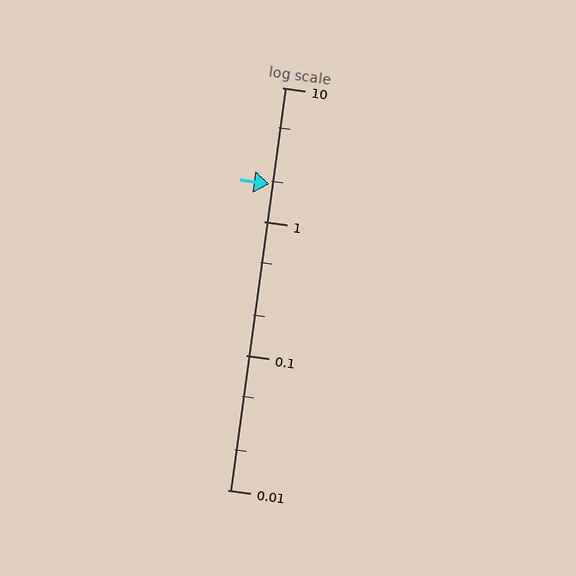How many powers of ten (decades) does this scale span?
The scale spans 3 decades, from 0.01 to 10.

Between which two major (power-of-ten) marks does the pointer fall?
The pointer is between 1 and 10.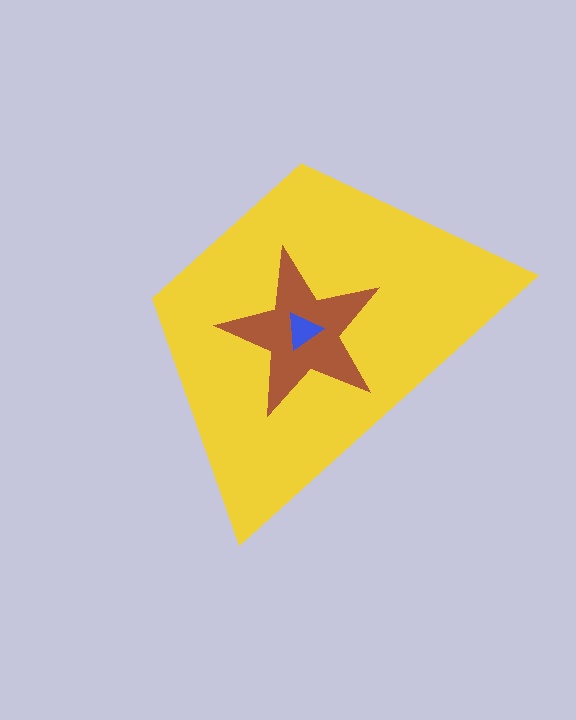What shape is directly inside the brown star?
The blue triangle.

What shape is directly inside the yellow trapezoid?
The brown star.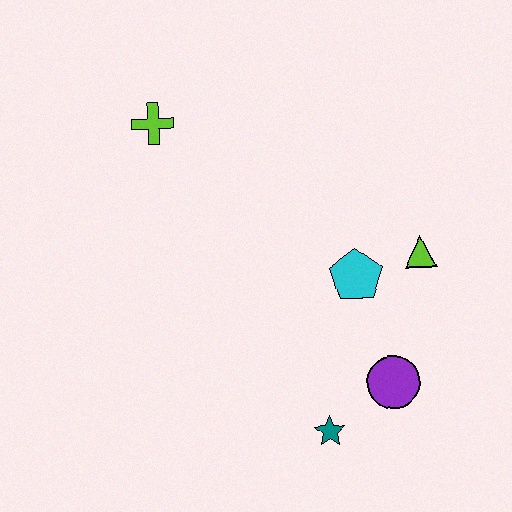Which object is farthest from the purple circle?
The lime cross is farthest from the purple circle.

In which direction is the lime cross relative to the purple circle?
The lime cross is above the purple circle.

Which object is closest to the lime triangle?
The cyan pentagon is closest to the lime triangle.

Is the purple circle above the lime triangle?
No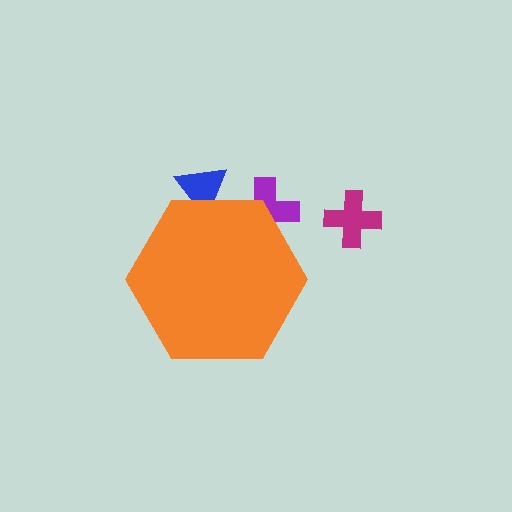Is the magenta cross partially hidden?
No, the magenta cross is fully visible.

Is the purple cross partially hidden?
Yes, the purple cross is partially hidden behind the orange hexagon.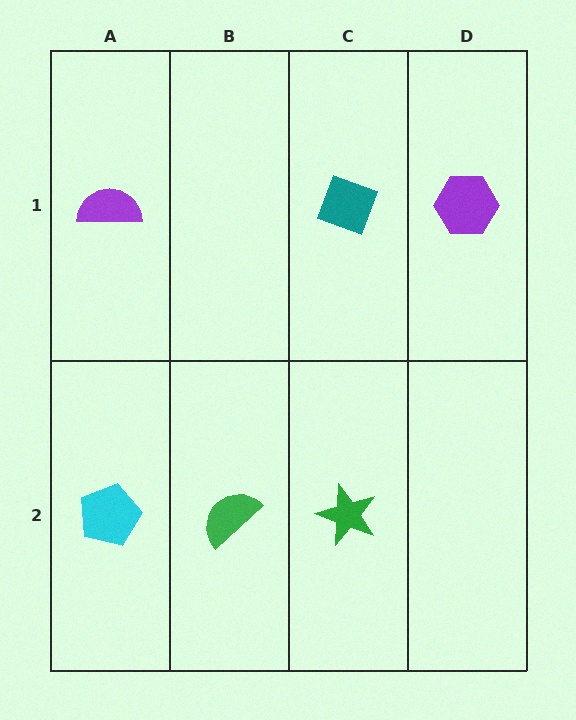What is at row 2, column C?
A green star.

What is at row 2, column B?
A green semicircle.